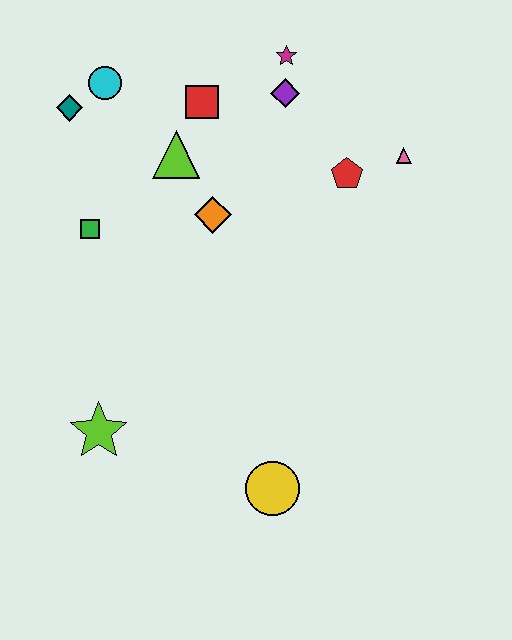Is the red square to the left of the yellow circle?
Yes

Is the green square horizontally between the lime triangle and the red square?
No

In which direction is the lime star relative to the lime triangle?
The lime star is below the lime triangle.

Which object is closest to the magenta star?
The purple diamond is closest to the magenta star.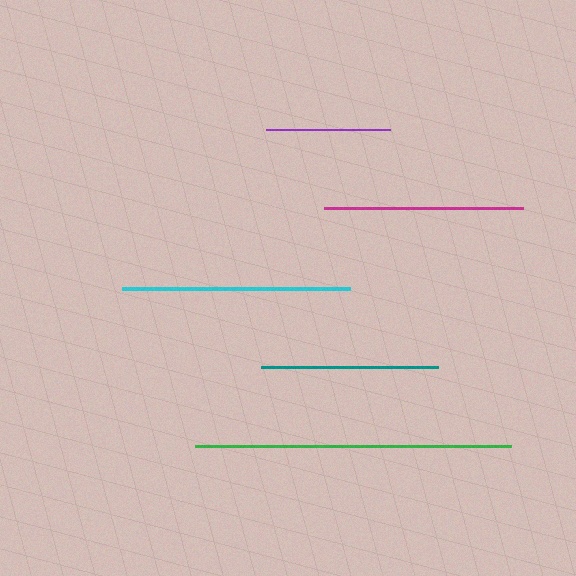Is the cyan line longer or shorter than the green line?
The green line is longer than the cyan line.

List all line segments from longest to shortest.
From longest to shortest: green, cyan, magenta, teal, purple.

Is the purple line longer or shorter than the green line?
The green line is longer than the purple line.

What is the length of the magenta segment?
The magenta segment is approximately 200 pixels long.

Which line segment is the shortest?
The purple line is the shortest at approximately 123 pixels.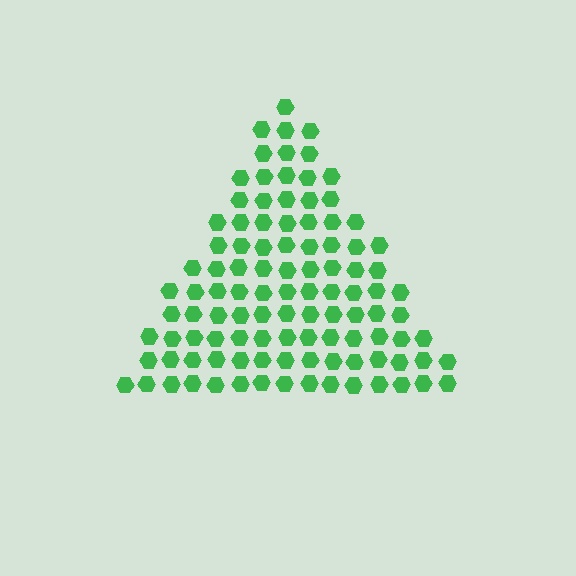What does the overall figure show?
The overall figure shows a triangle.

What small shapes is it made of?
It is made of small hexagons.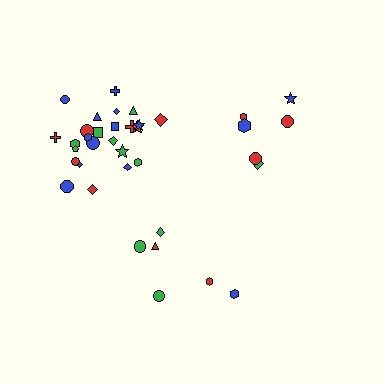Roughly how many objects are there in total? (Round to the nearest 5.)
Roughly 35 objects in total.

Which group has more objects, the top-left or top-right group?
The top-left group.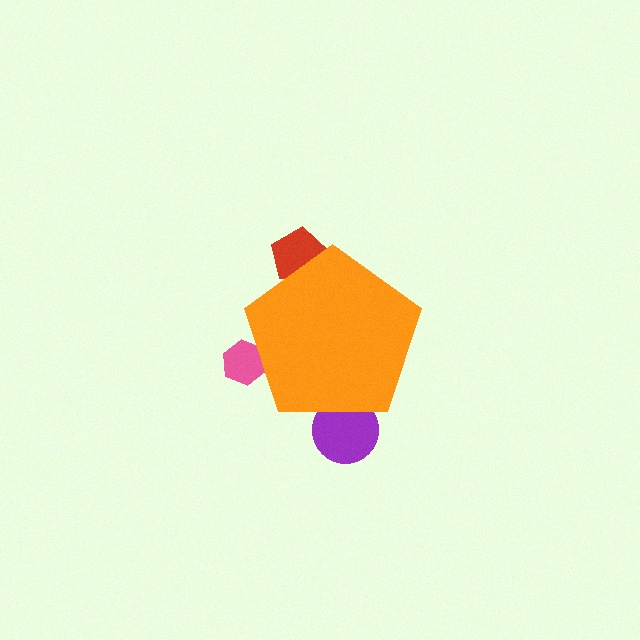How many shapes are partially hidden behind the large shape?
3 shapes are partially hidden.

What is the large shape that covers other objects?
An orange pentagon.